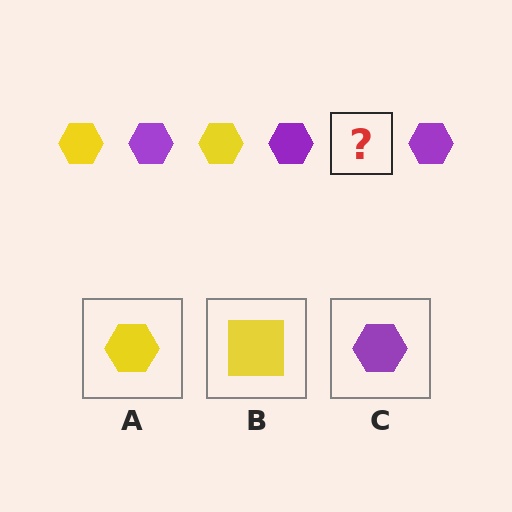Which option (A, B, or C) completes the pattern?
A.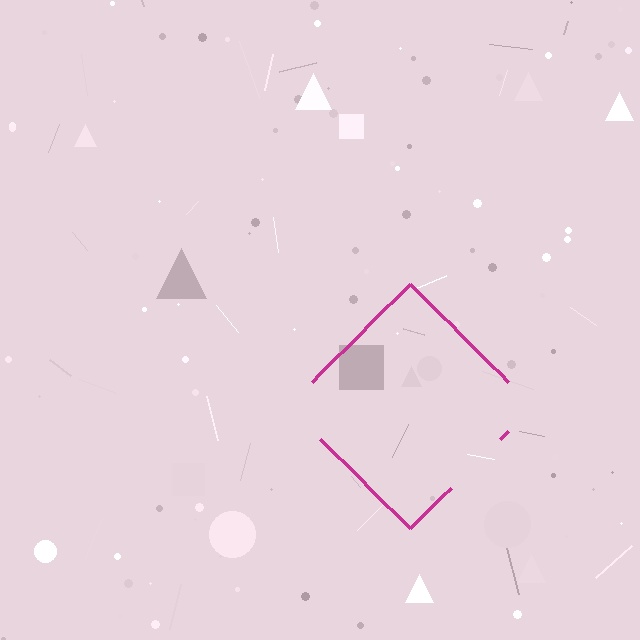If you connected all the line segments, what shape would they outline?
They would outline a diamond.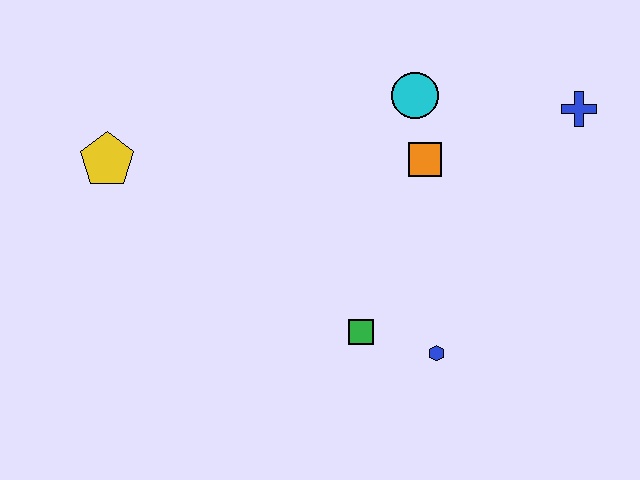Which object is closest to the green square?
The blue hexagon is closest to the green square.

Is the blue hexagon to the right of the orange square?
Yes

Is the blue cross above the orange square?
Yes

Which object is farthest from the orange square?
The yellow pentagon is farthest from the orange square.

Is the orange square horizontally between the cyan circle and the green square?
No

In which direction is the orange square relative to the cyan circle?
The orange square is below the cyan circle.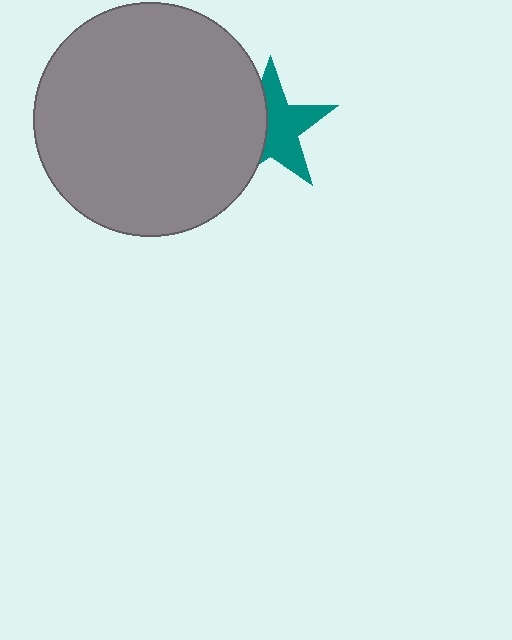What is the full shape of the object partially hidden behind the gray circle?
The partially hidden object is a teal star.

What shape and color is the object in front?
The object in front is a gray circle.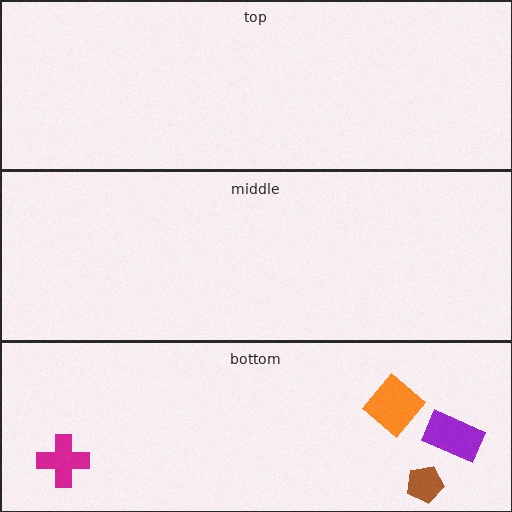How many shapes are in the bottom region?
4.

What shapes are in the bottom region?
The magenta cross, the orange diamond, the brown pentagon, the purple rectangle.